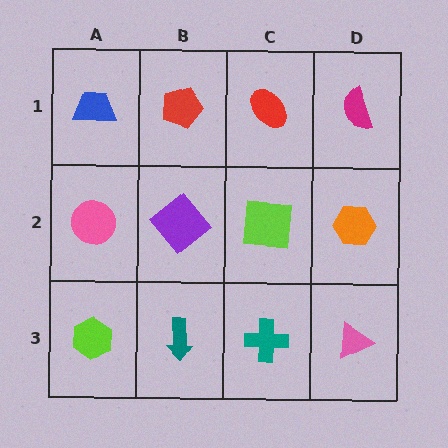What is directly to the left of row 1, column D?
A red ellipse.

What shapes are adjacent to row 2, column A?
A blue trapezoid (row 1, column A), a lime hexagon (row 3, column A), a purple diamond (row 2, column B).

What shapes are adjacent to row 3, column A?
A pink circle (row 2, column A), a teal arrow (row 3, column B).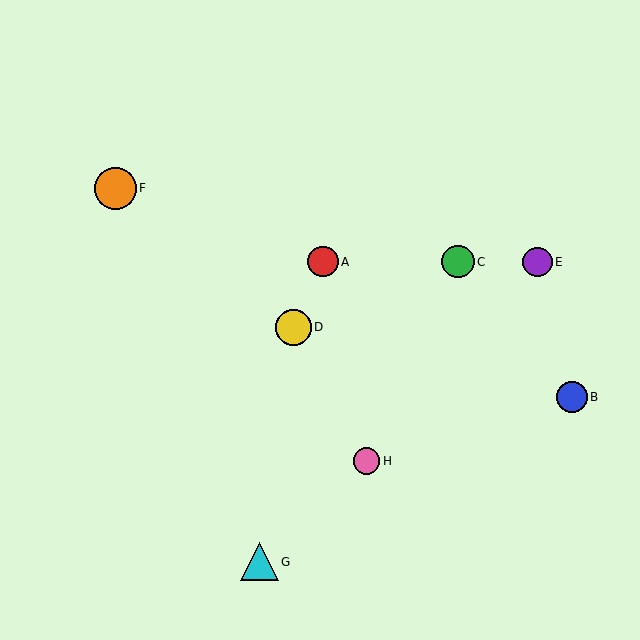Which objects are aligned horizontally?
Objects A, C, E are aligned horizontally.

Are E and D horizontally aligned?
No, E is at y≈262 and D is at y≈327.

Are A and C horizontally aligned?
Yes, both are at y≈262.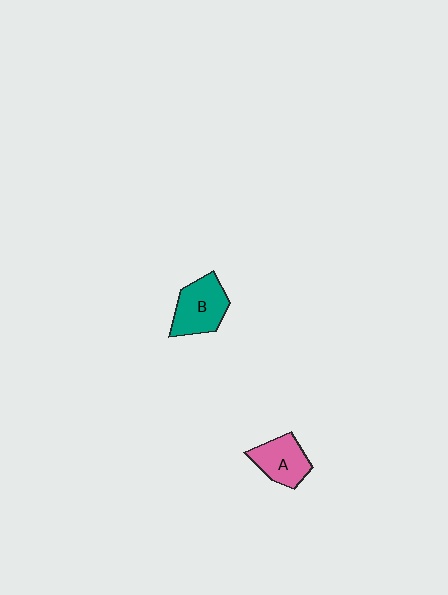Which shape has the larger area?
Shape B (teal).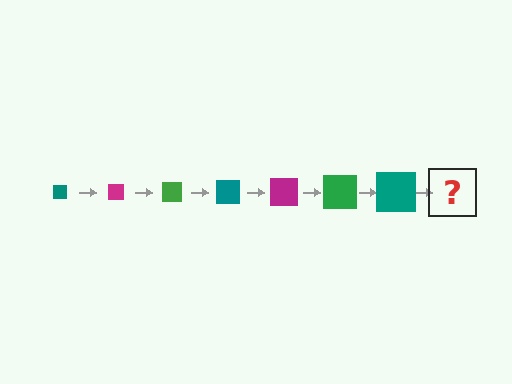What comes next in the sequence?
The next element should be a magenta square, larger than the previous one.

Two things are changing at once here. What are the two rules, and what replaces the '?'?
The two rules are that the square grows larger each step and the color cycles through teal, magenta, and green. The '?' should be a magenta square, larger than the previous one.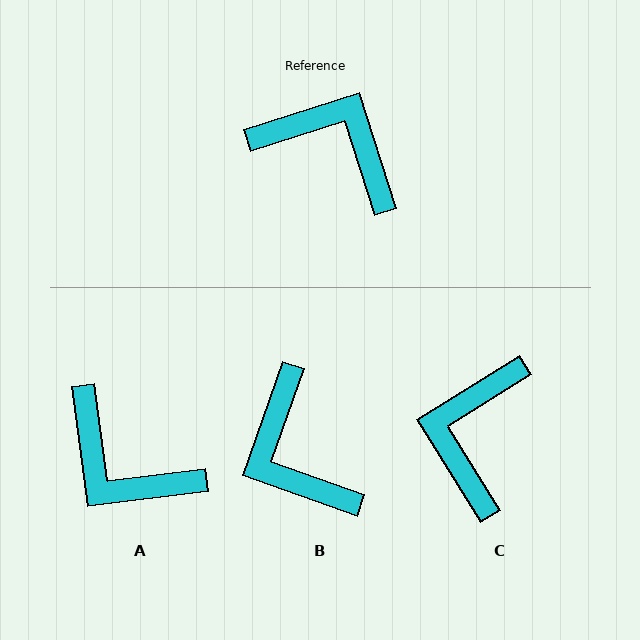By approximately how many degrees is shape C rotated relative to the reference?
Approximately 104 degrees counter-clockwise.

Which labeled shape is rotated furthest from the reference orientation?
A, about 170 degrees away.